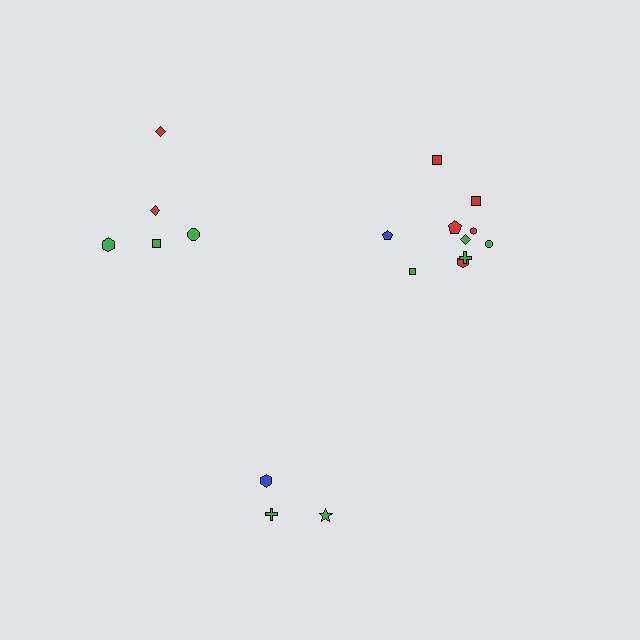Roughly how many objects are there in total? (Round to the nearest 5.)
Roughly 20 objects in total.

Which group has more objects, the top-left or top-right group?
The top-right group.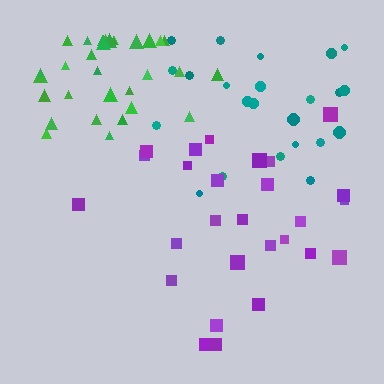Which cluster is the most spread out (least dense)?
Teal.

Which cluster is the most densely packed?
Green.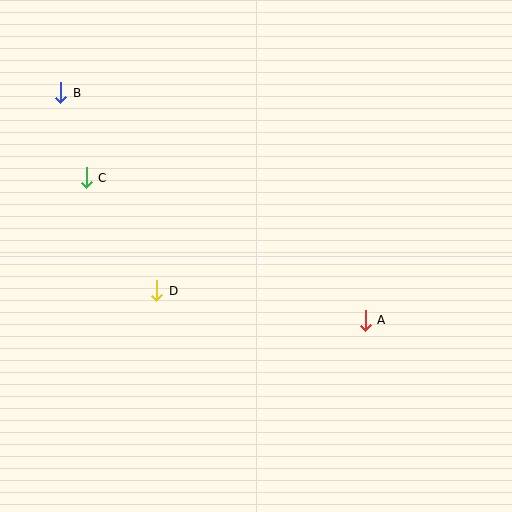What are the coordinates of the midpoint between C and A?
The midpoint between C and A is at (226, 249).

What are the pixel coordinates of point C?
Point C is at (86, 178).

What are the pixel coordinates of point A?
Point A is at (365, 320).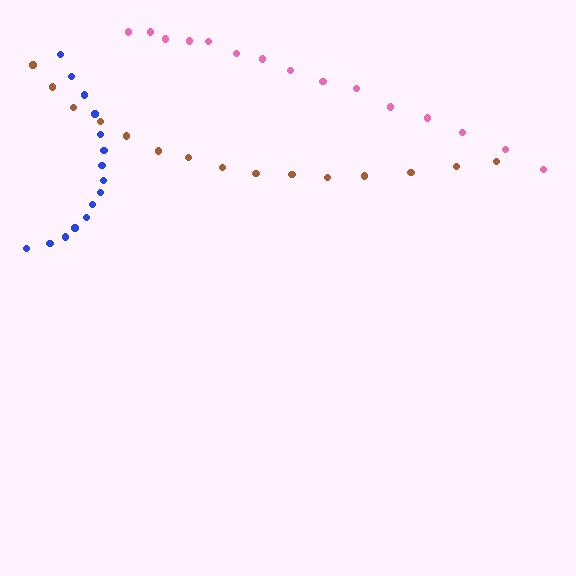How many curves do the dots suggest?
There are 3 distinct paths.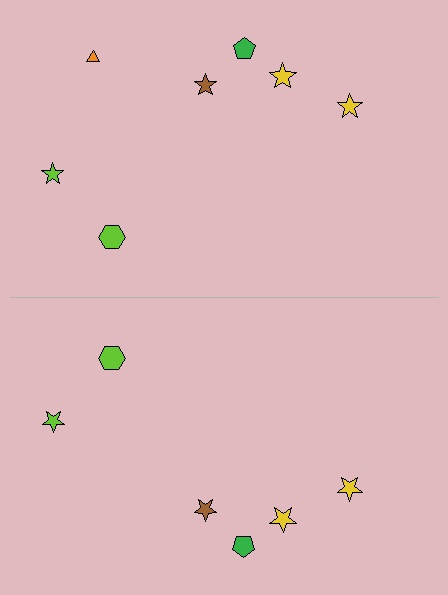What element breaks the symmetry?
A orange triangle is missing from the bottom side.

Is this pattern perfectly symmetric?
No, the pattern is not perfectly symmetric. A orange triangle is missing from the bottom side.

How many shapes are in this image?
There are 13 shapes in this image.